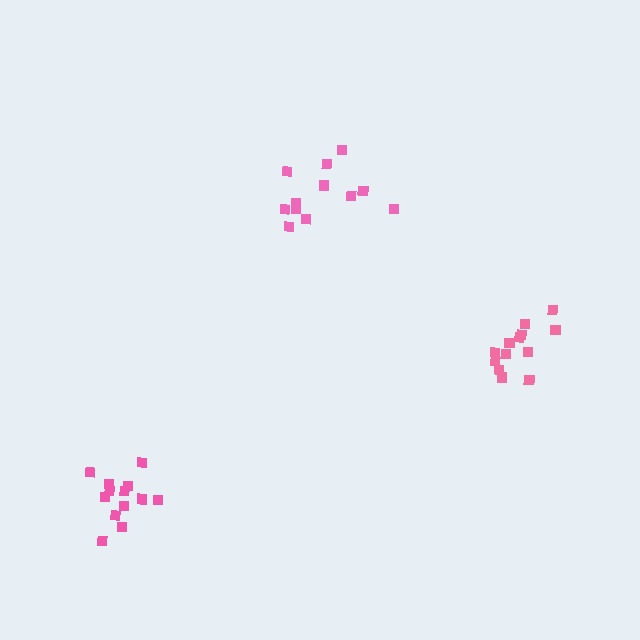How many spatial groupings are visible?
There are 3 spatial groupings.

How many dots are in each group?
Group 1: 12 dots, Group 2: 13 dots, Group 3: 13 dots (38 total).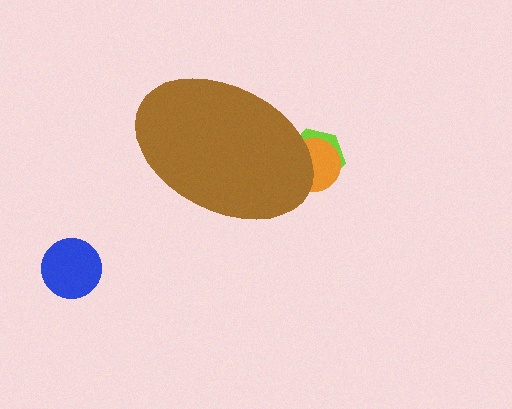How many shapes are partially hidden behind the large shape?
2 shapes are partially hidden.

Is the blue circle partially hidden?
No, the blue circle is fully visible.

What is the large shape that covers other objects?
A brown ellipse.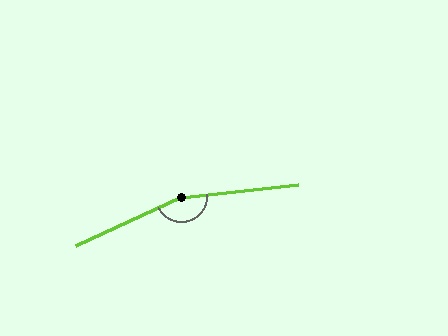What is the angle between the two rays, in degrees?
Approximately 161 degrees.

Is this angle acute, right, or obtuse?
It is obtuse.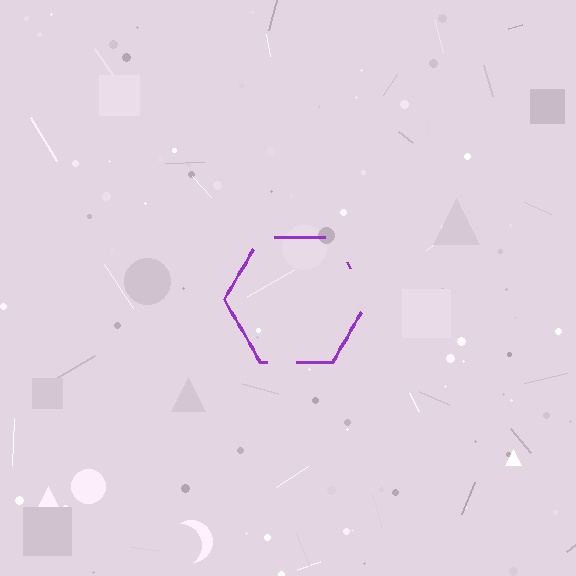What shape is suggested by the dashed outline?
The dashed outline suggests a hexagon.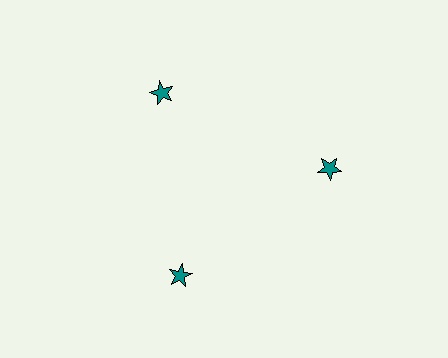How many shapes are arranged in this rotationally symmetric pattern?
There are 3 shapes, arranged in 3 groups of 1.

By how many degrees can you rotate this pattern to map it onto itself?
The pattern maps onto itself every 120 degrees of rotation.